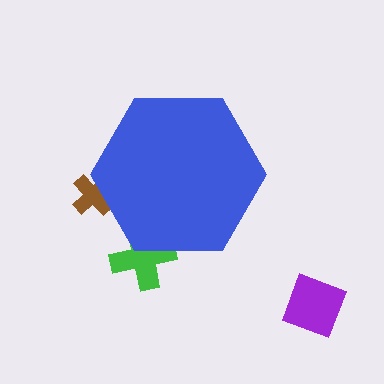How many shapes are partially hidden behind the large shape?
2 shapes are partially hidden.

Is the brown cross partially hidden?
Yes, the brown cross is partially hidden behind the blue hexagon.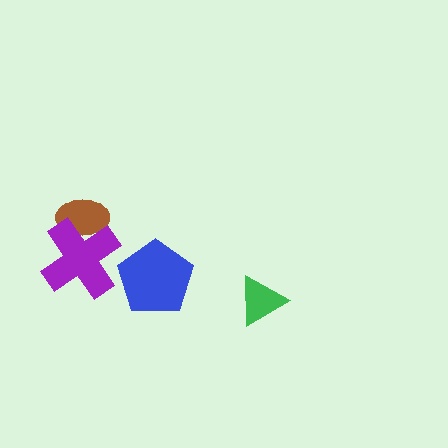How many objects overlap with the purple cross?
1 object overlaps with the purple cross.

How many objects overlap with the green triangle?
0 objects overlap with the green triangle.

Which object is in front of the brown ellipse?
The purple cross is in front of the brown ellipse.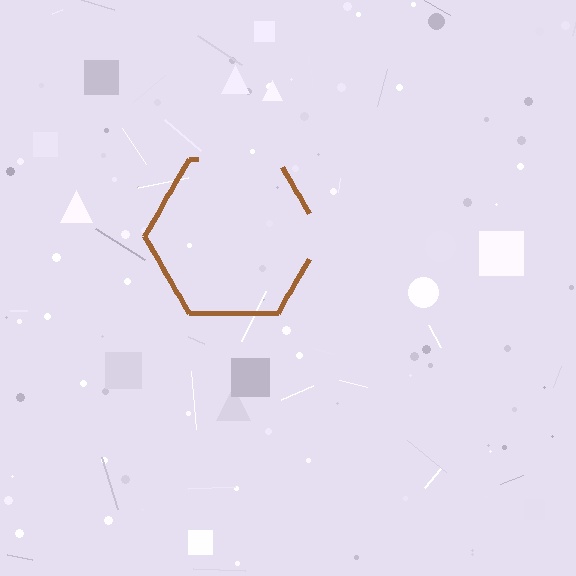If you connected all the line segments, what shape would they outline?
They would outline a hexagon.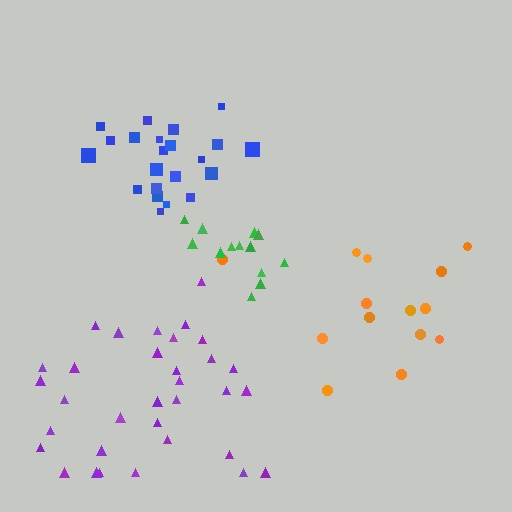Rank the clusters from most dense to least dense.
blue, green, purple, orange.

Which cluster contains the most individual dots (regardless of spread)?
Purple (33).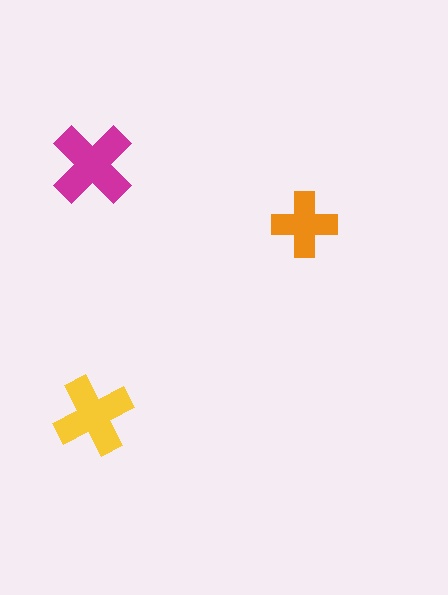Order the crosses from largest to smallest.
the magenta one, the yellow one, the orange one.